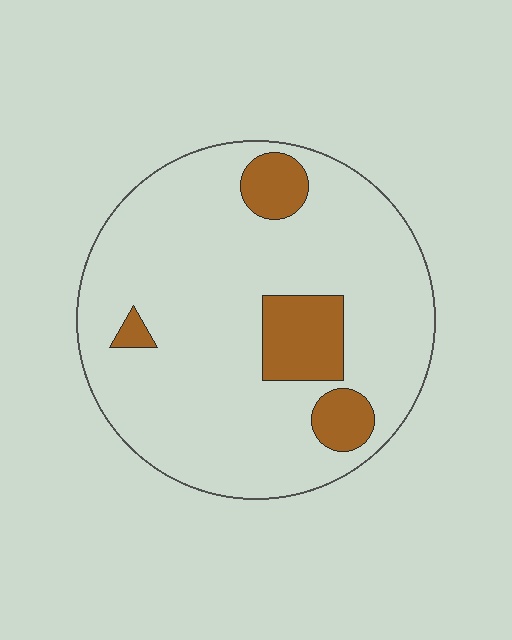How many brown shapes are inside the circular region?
4.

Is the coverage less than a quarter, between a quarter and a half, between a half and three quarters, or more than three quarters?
Less than a quarter.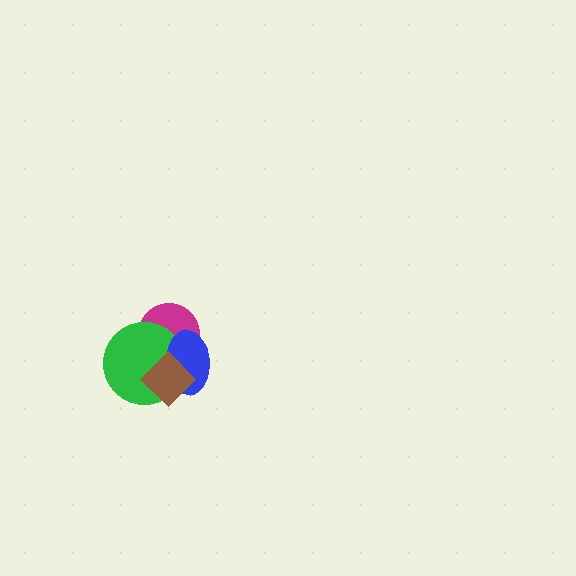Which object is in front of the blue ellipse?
The brown diamond is in front of the blue ellipse.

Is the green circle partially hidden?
Yes, it is partially covered by another shape.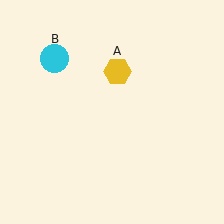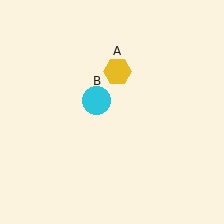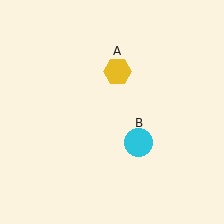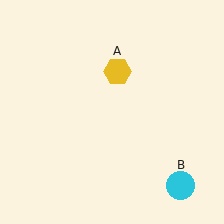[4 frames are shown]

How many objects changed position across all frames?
1 object changed position: cyan circle (object B).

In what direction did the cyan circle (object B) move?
The cyan circle (object B) moved down and to the right.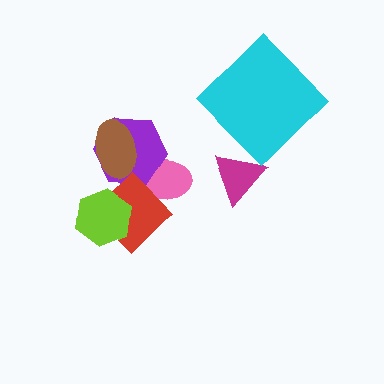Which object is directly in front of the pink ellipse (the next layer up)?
The purple hexagon is directly in front of the pink ellipse.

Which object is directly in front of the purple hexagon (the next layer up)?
The red diamond is directly in front of the purple hexagon.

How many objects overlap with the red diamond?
3 objects overlap with the red diamond.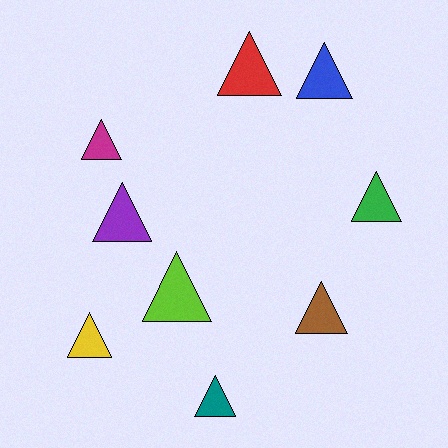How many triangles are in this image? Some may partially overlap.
There are 9 triangles.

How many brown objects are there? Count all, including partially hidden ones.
There is 1 brown object.